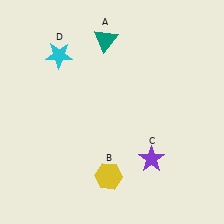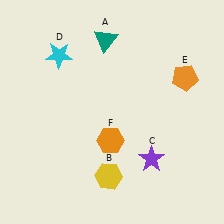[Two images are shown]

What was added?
An orange pentagon (E), an orange hexagon (F) were added in Image 2.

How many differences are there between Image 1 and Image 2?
There are 2 differences between the two images.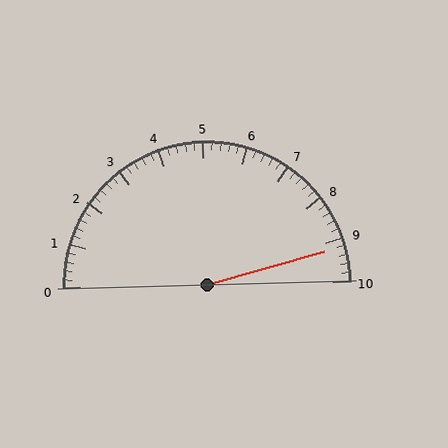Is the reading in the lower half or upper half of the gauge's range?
The reading is in the upper half of the range (0 to 10).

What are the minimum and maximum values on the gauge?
The gauge ranges from 0 to 10.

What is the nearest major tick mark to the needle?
The nearest major tick mark is 9.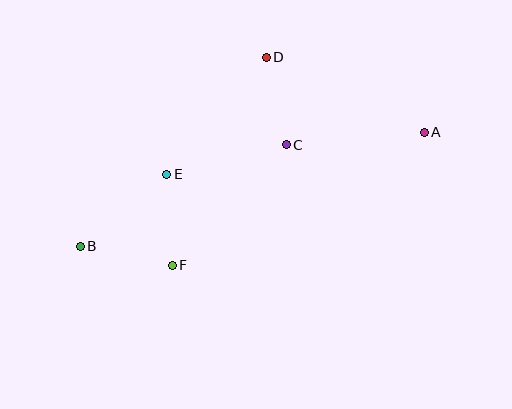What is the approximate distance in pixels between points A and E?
The distance between A and E is approximately 261 pixels.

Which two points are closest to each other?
Points C and D are closest to each other.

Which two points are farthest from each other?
Points A and B are farthest from each other.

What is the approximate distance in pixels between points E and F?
The distance between E and F is approximately 91 pixels.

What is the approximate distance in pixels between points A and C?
The distance between A and C is approximately 139 pixels.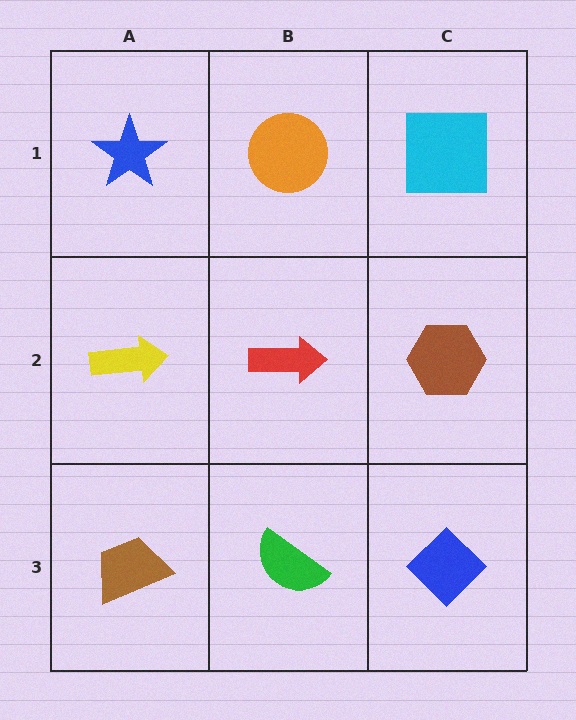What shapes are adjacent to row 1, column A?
A yellow arrow (row 2, column A), an orange circle (row 1, column B).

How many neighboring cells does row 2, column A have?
3.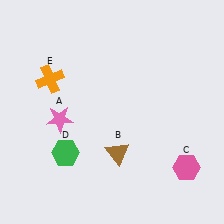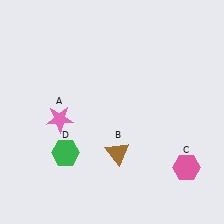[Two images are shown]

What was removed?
The orange cross (E) was removed in Image 2.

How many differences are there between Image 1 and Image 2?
There is 1 difference between the two images.